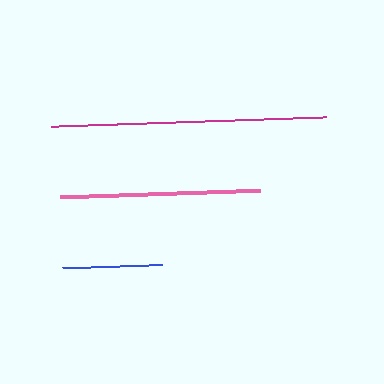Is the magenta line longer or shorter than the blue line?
The magenta line is longer than the blue line.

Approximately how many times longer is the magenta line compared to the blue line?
The magenta line is approximately 2.7 times the length of the blue line.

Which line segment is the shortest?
The blue line is the shortest at approximately 100 pixels.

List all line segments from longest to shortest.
From longest to shortest: magenta, pink, blue.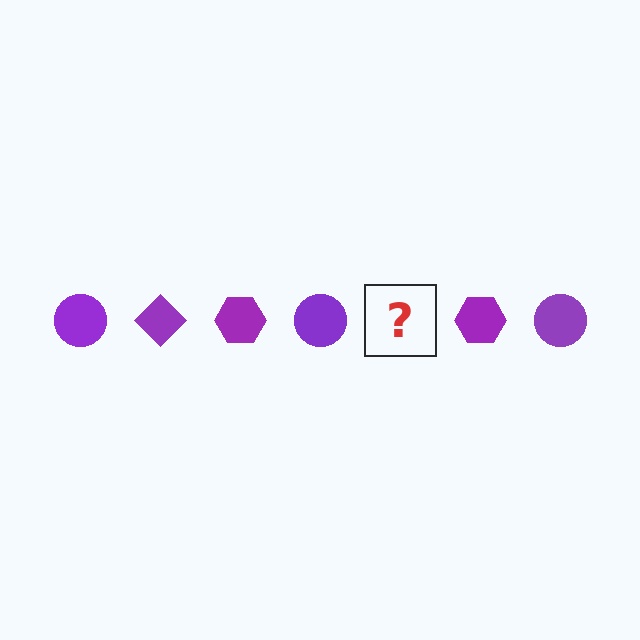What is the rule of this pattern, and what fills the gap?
The rule is that the pattern cycles through circle, diamond, hexagon shapes in purple. The gap should be filled with a purple diamond.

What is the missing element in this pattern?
The missing element is a purple diamond.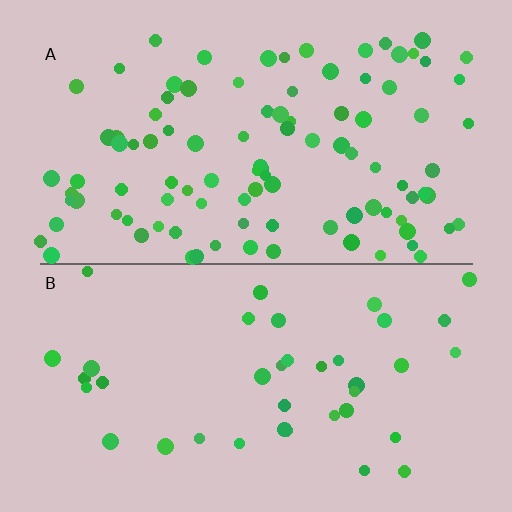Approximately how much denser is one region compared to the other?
Approximately 2.6× — region A over region B.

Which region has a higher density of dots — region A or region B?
A (the top).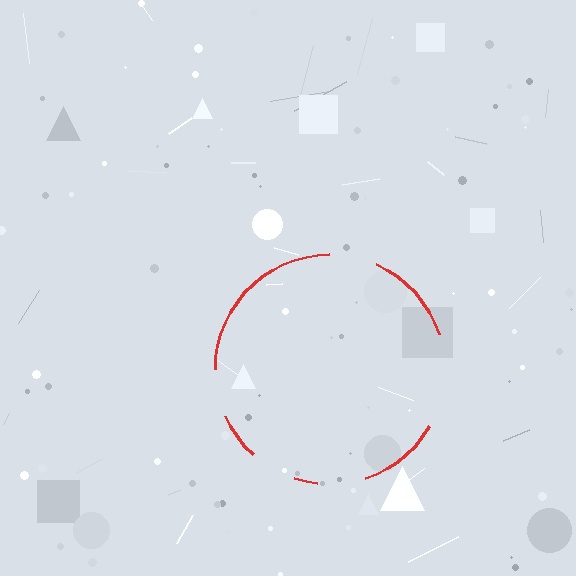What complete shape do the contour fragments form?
The contour fragments form a circle.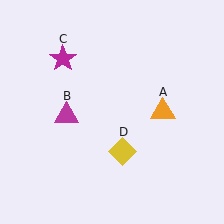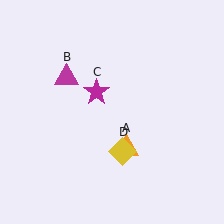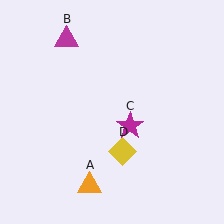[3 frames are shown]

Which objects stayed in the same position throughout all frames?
Yellow diamond (object D) remained stationary.